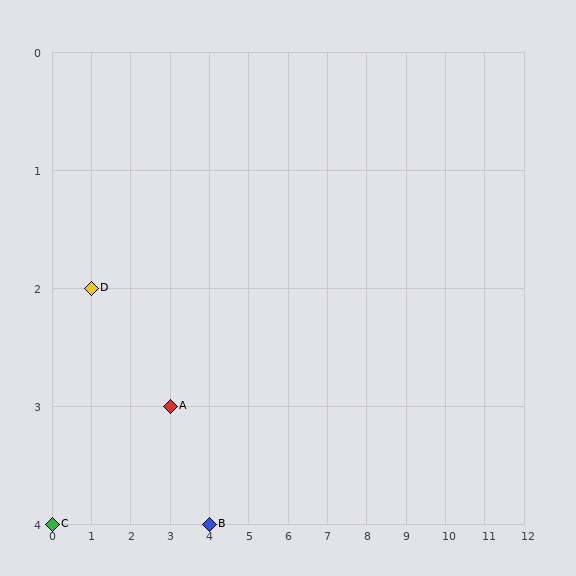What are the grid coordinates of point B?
Point B is at grid coordinates (4, 4).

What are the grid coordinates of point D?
Point D is at grid coordinates (1, 2).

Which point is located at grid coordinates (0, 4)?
Point C is at (0, 4).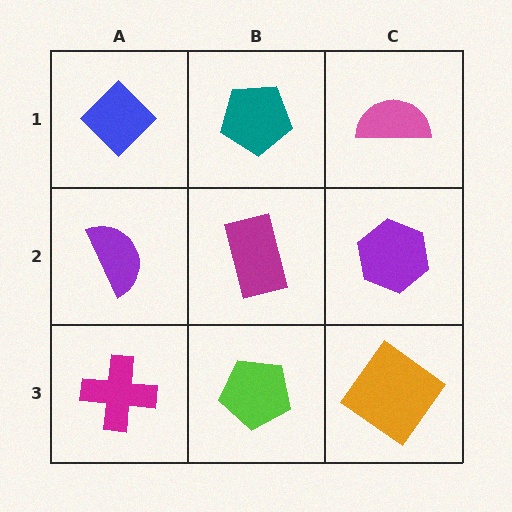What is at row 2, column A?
A purple semicircle.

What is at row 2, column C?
A purple hexagon.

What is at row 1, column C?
A pink semicircle.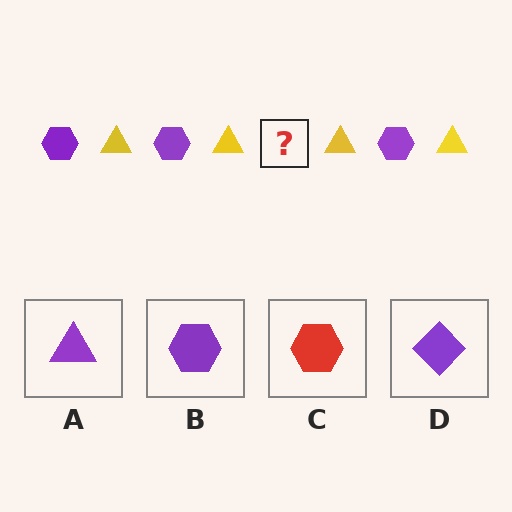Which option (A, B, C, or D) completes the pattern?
B.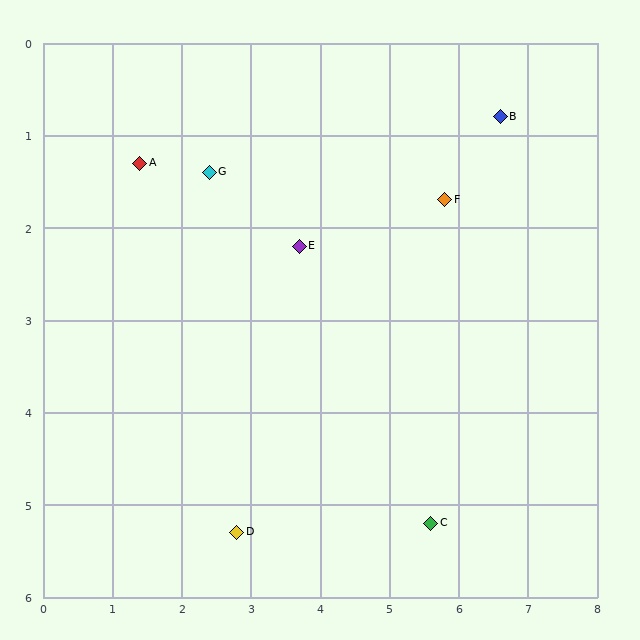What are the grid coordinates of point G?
Point G is at approximately (2.4, 1.4).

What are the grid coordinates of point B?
Point B is at approximately (6.6, 0.8).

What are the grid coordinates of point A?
Point A is at approximately (1.4, 1.3).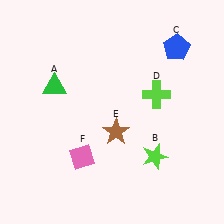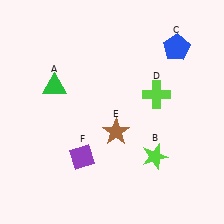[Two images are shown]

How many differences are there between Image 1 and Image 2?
There is 1 difference between the two images.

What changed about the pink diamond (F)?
In Image 1, F is pink. In Image 2, it changed to purple.